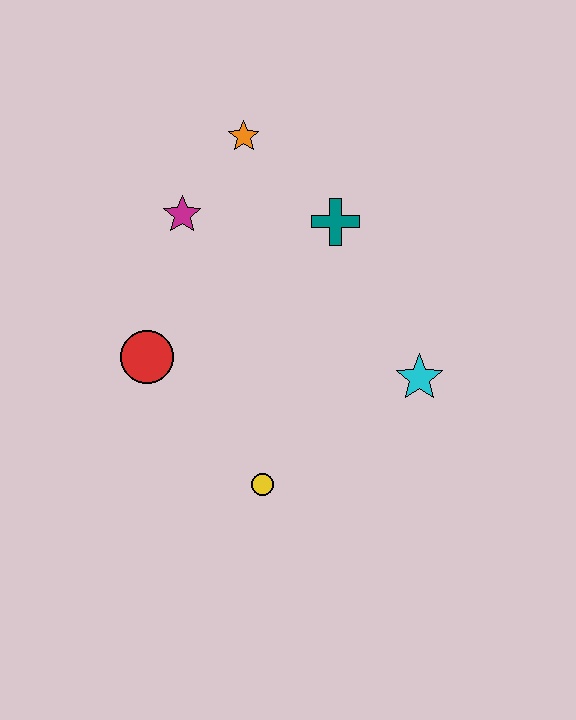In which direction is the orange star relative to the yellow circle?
The orange star is above the yellow circle.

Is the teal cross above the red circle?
Yes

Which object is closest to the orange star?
The magenta star is closest to the orange star.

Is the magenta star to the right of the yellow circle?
No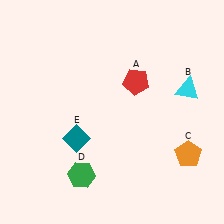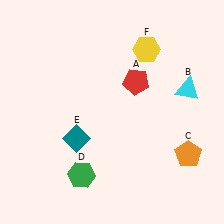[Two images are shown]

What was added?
A yellow hexagon (F) was added in Image 2.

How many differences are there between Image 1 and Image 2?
There is 1 difference between the two images.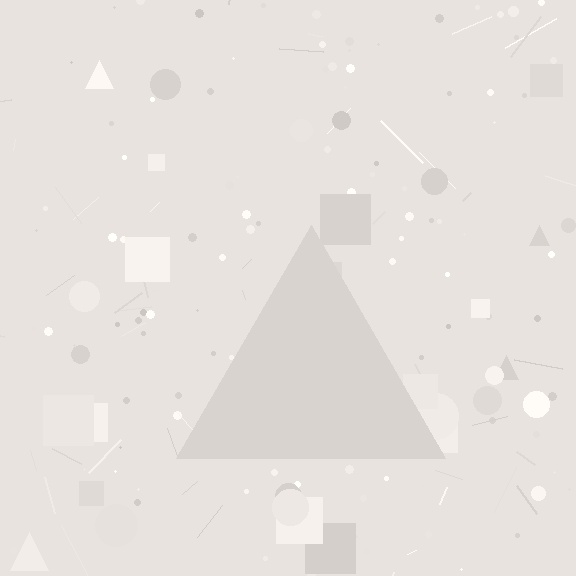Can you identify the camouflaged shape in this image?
The camouflaged shape is a triangle.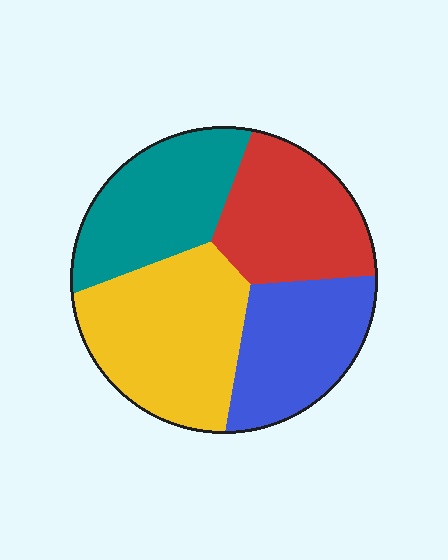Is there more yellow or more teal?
Yellow.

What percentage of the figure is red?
Red takes up about one quarter (1/4) of the figure.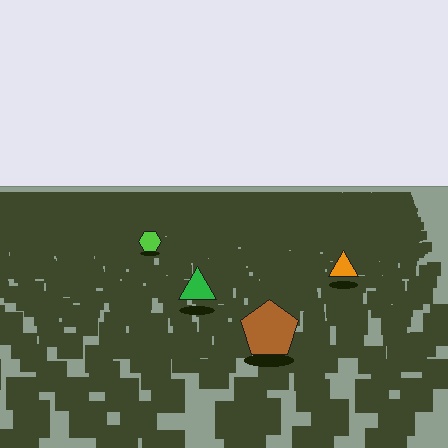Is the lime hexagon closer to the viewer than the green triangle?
No. The green triangle is closer — you can tell from the texture gradient: the ground texture is coarser near it.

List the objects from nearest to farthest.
From nearest to farthest: the brown pentagon, the green triangle, the orange triangle, the lime hexagon.